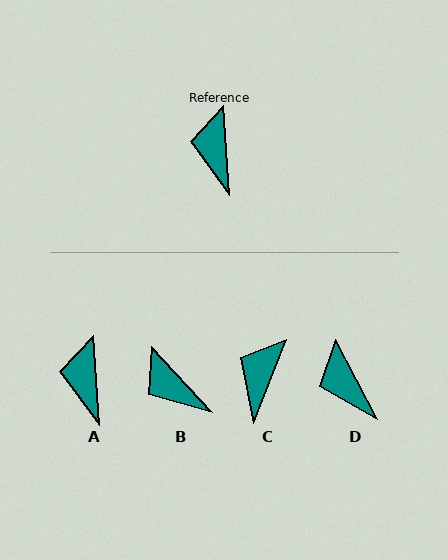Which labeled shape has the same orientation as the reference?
A.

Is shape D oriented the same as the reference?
No, it is off by about 24 degrees.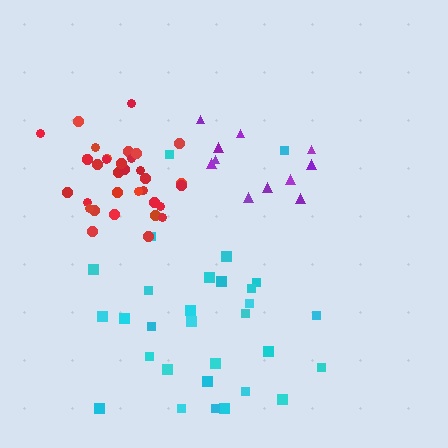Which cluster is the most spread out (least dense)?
Cyan.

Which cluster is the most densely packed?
Red.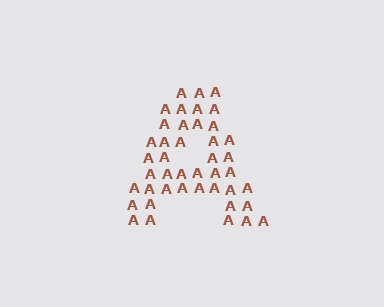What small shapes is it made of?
It is made of small letter A's.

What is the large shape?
The large shape is the letter A.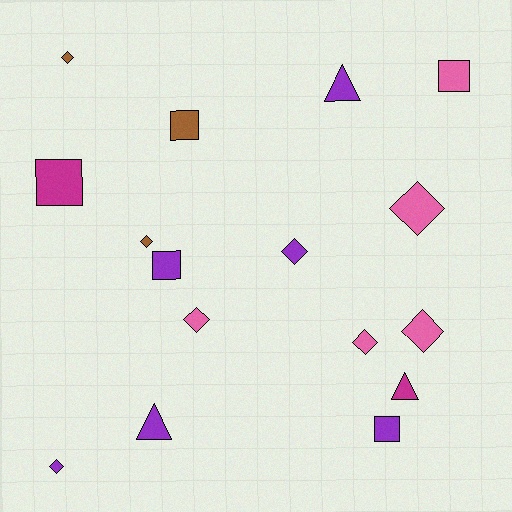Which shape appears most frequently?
Diamond, with 8 objects.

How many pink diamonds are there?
There are 4 pink diamonds.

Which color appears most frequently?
Purple, with 6 objects.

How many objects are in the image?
There are 16 objects.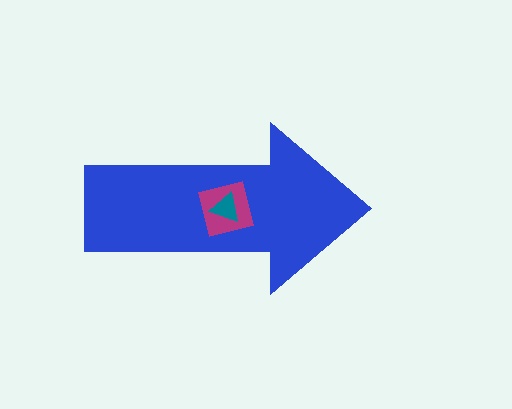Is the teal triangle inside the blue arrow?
Yes.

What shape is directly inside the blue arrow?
The magenta square.